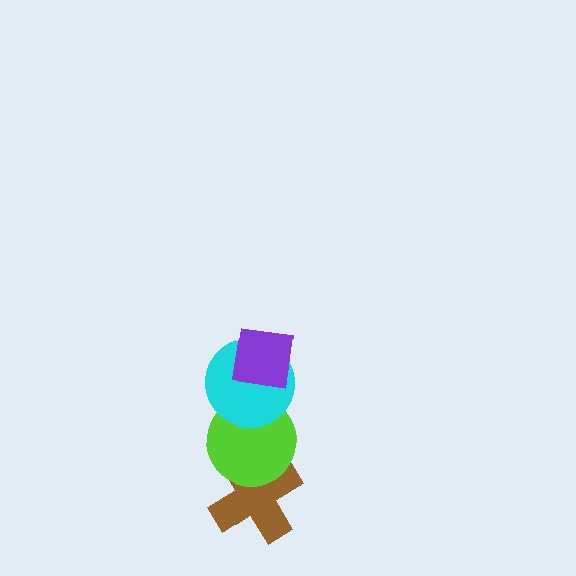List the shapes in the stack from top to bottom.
From top to bottom: the purple square, the cyan circle, the lime circle, the brown cross.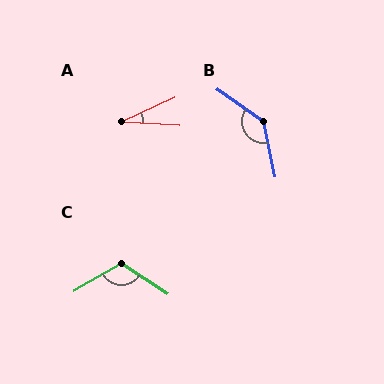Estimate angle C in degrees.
Approximately 116 degrees.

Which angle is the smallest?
A, at approximately 27 degrees.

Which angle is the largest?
B, at approximately 137 degrees.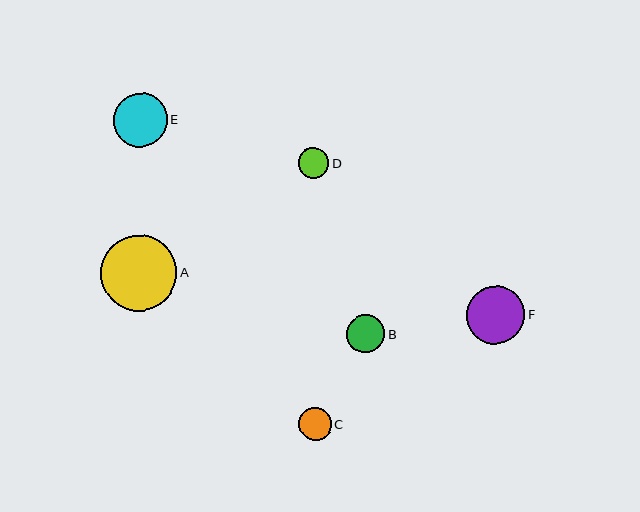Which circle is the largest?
Circle A is the largest with a size of approximately 76 pixels.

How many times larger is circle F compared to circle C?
Circle F is approximately 1.8 times the size of circle C.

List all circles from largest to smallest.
From largest to smallest: A, F, E, B, C, D.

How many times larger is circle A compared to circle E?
Circle A is approximately 1.4 times the size of circle E.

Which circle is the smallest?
Circle D is the smallest with a size of approximately 31 pixels.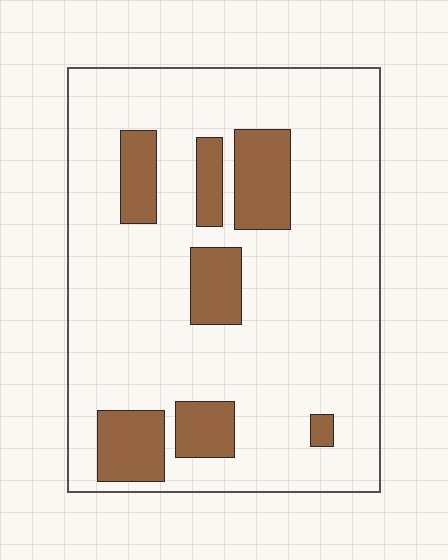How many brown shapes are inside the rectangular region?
7.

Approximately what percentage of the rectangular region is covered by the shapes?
Approximately 20%.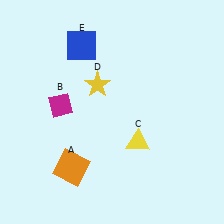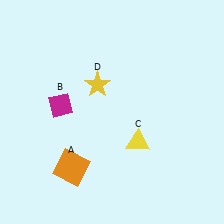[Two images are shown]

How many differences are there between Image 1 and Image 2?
There is 1 difference between the two images.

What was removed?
The blue square (E) was removed in Image 2.